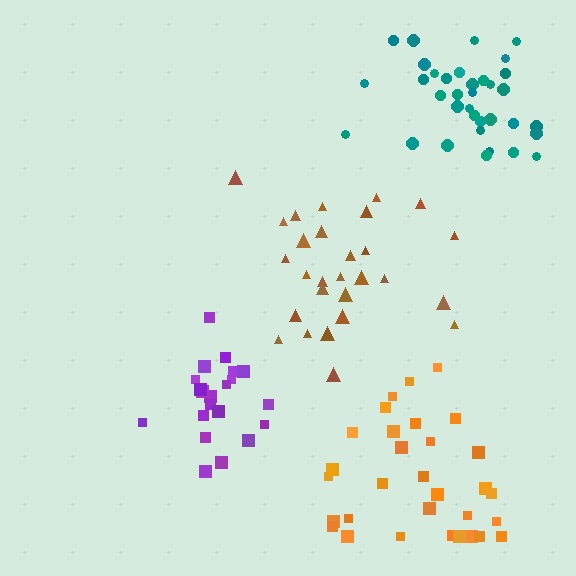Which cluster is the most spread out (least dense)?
Brown.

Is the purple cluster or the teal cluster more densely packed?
Purple.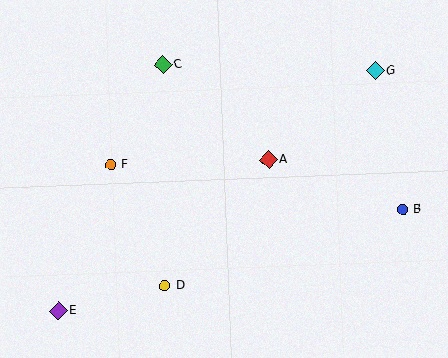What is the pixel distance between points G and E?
The distance between G and E is 398 pixels.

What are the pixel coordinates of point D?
Point D is at (165, 286).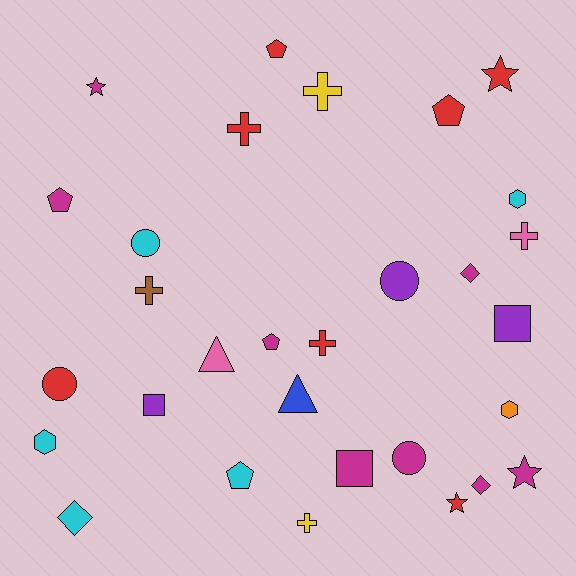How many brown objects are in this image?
There is 1 brown object.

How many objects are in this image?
There are 30 objects.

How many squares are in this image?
There are 3 squares.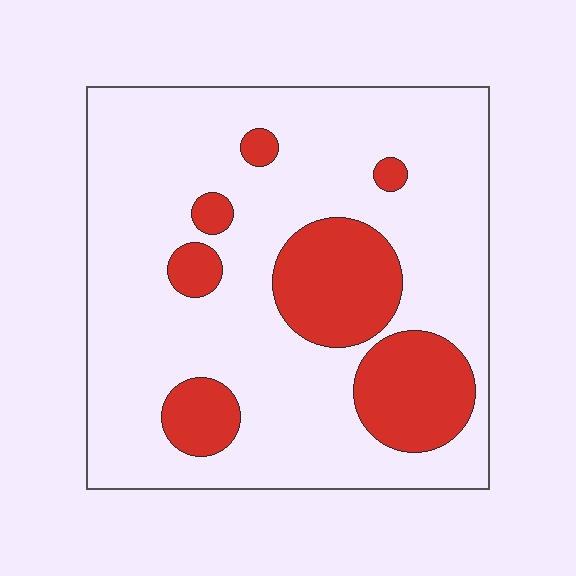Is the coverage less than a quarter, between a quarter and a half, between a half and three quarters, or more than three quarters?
Less than a quarter.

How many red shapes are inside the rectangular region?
7.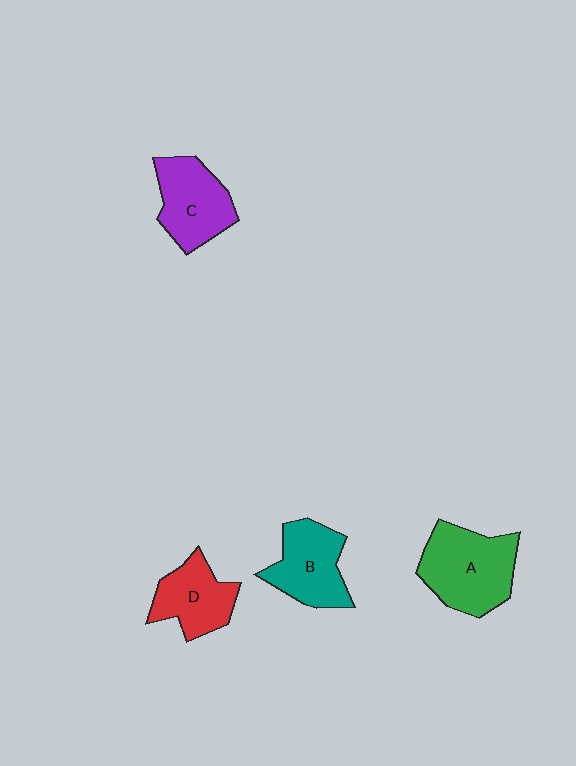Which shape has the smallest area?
Shape D (red).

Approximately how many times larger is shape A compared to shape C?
Approximately 1.3 times.